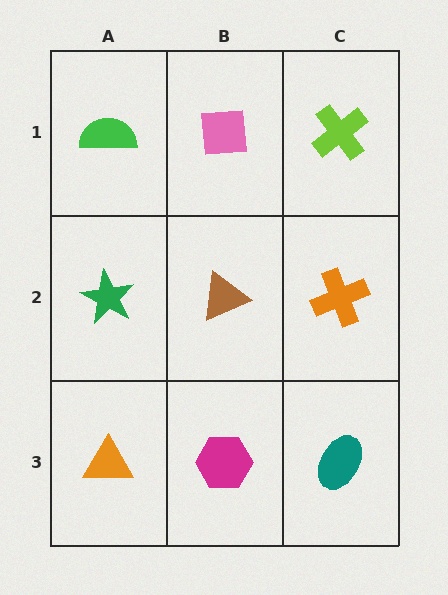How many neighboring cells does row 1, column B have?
3.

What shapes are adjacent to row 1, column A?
A green star (row 2, column A), a pink square (row 1, column B).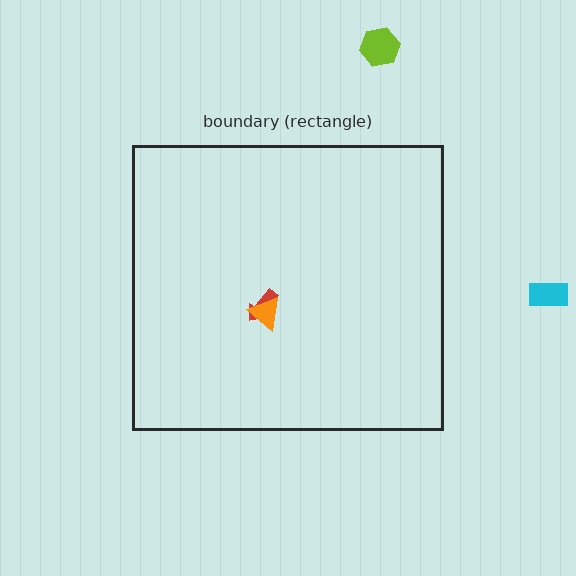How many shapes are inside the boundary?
2 inside, 2 outside.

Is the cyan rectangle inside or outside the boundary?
Outside.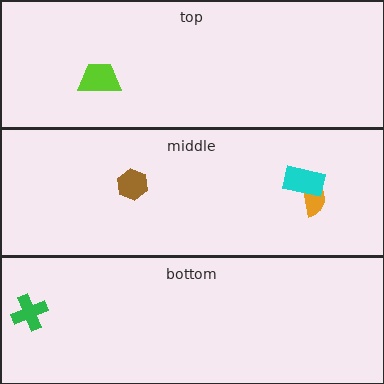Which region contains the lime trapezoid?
The top region.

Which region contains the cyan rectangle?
The middle region.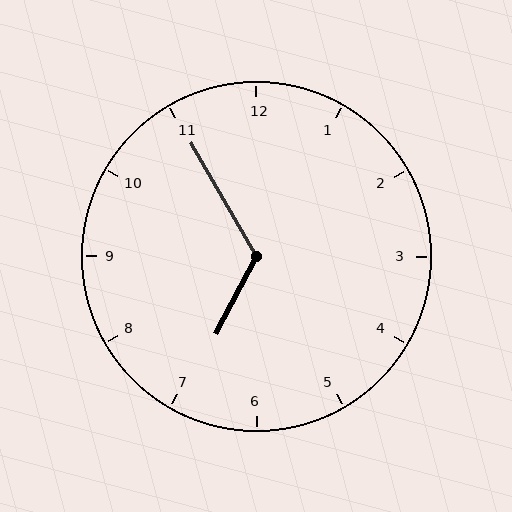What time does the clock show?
6:55.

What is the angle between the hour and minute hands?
Approximately 122 degrees.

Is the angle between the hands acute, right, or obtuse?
It is obtuse.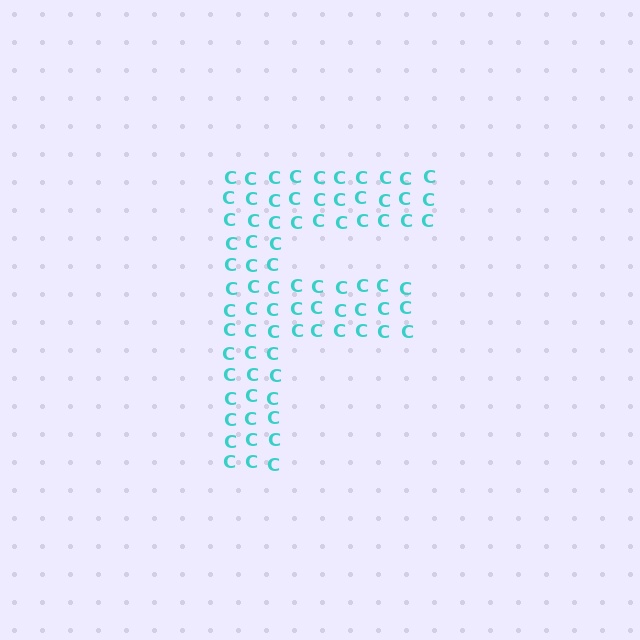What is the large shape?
The large shape is the letter F.